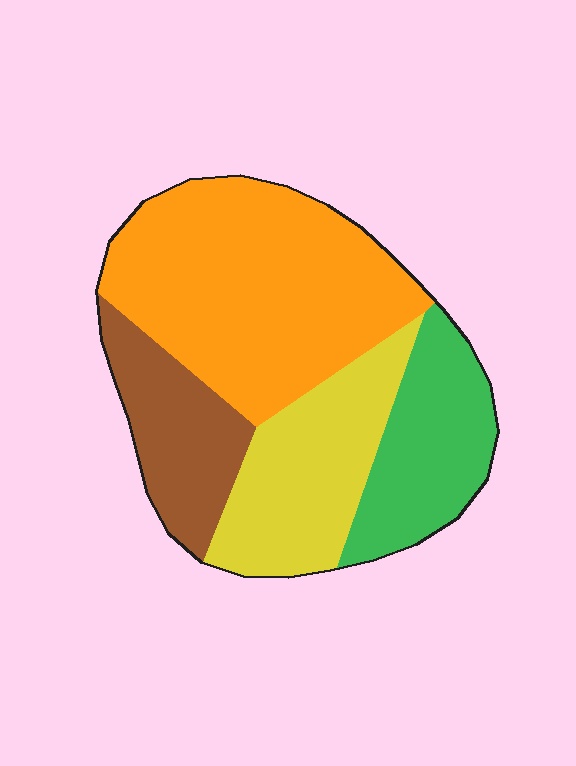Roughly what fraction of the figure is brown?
Brown takes up about one sixth (1/6) of the figure.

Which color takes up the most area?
Orange, at roughly 45%.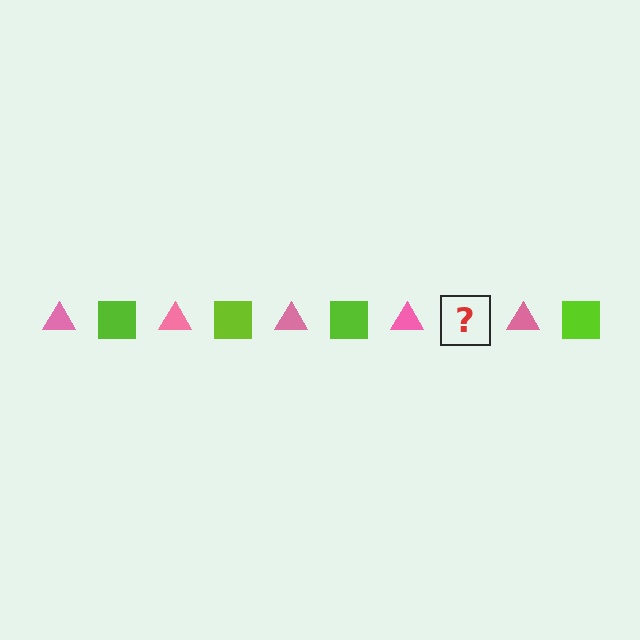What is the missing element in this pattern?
The missing element is a lime square.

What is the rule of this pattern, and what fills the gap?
The rule is that the pattern alternates between pink triangle and lime square. The gap should be filled with a lime square.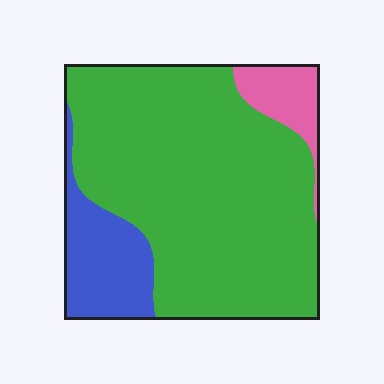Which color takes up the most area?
Green, at roughly 75%.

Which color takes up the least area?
Pink, at roughly 10%.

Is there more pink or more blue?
Blue.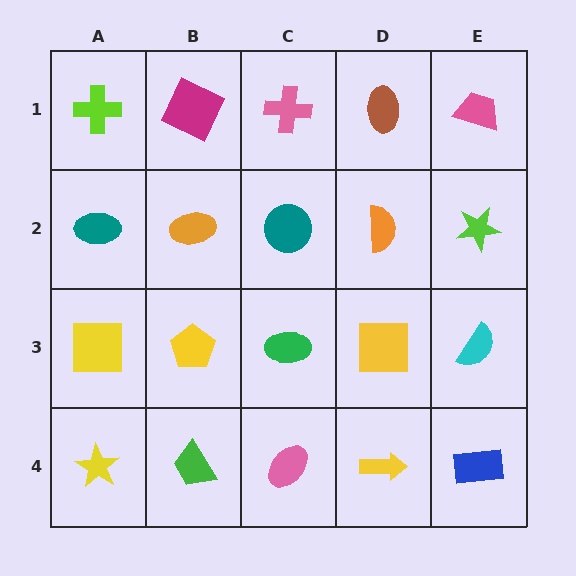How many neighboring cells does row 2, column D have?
4.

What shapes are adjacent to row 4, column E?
A cyan semicircle (row 3, column E), a yellow arrow (row 4, column D).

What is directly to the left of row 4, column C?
A green trapezoid.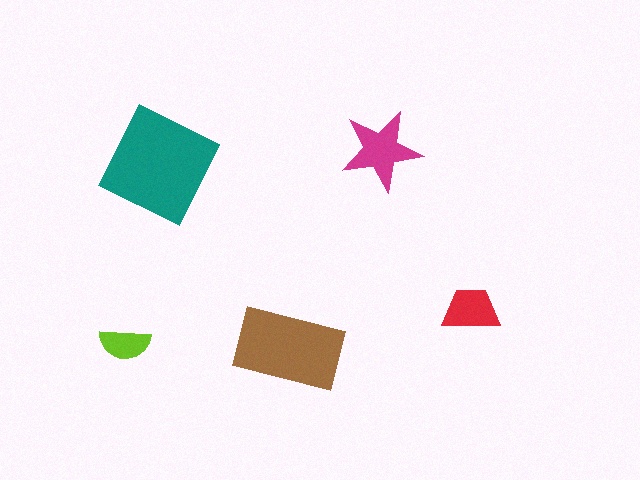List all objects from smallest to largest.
The lime semicircle, the red trapezoid, the magenta star, the brown rectangle, the teal square.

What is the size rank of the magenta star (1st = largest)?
3rd.